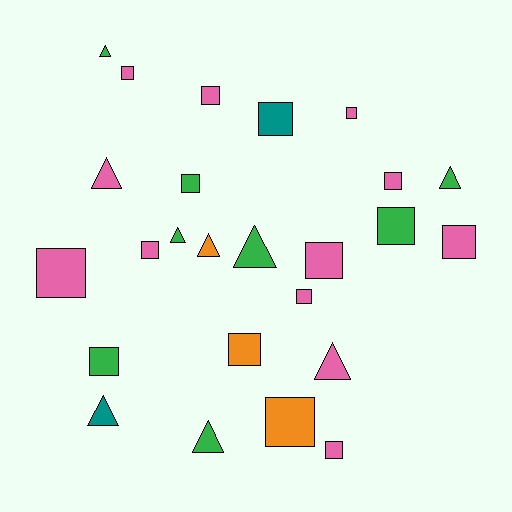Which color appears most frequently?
Pink, with 12 objects.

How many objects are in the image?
There are 25 objects.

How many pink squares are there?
There are 10 pink squares.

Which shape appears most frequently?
Square, with 16 objects.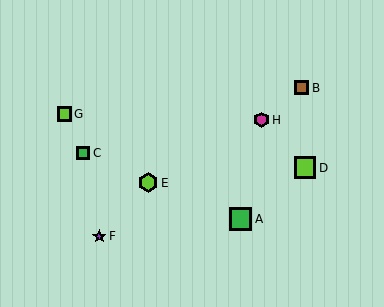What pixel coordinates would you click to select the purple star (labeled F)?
Click at (99, 236) to select the purple star F.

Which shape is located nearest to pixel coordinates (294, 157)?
The lime square (labeled D) at (305, 168) is nearest to that location.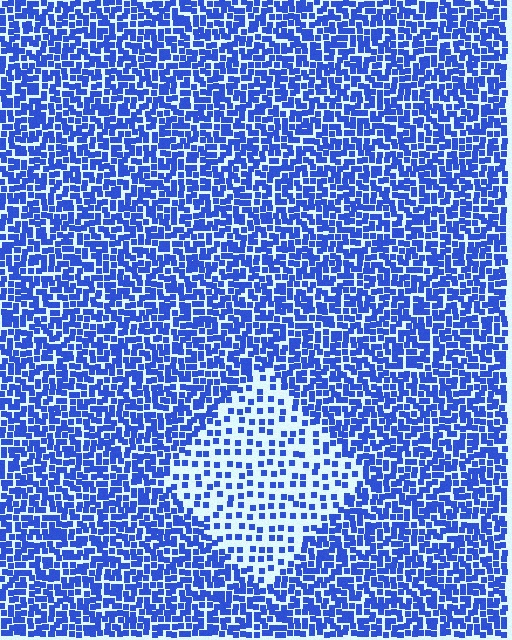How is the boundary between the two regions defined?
The boundary is defined by a change in element density (approximately 2.4x ratio). All elements are the same color, size, and shape.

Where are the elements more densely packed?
The elements are more densely packed outside the diamond boundary.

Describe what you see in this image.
The image contains small blue elements arranged at two different densities. A diamond-shaped region is visible where the elements are less densely packed than the surrounding area.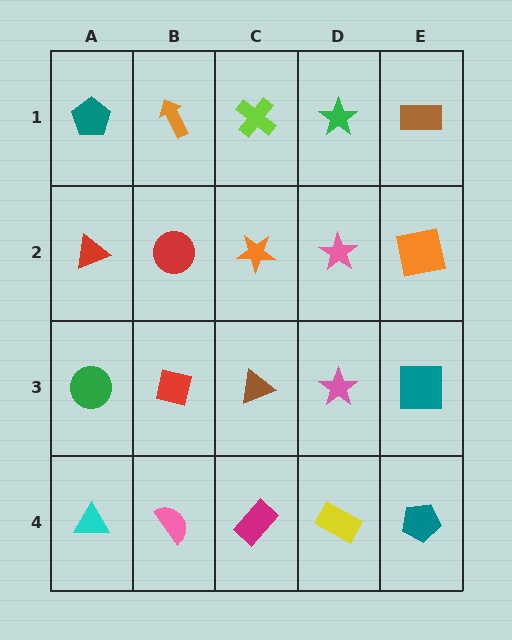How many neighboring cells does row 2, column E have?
3.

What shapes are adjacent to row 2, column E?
A brown rectangle (row 1, column E), a teal square (row 3, column E), a pink star (row 2, column D).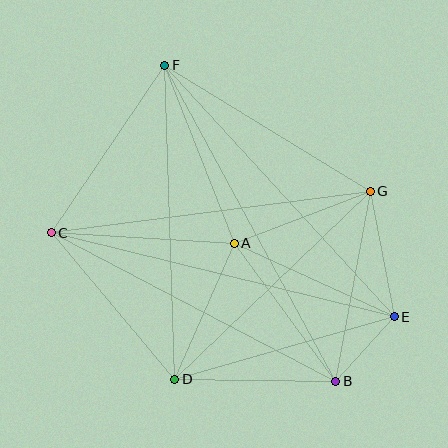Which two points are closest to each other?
Points B and E are closest to each other.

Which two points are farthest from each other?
Points B and F are farthest from each other.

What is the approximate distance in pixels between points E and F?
The distance between E and F is approximately 340 pixels.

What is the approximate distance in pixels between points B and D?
The distance between B and D is approximately 161 pixels.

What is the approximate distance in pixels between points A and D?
The distance between A and D is approximately 148 pixels.